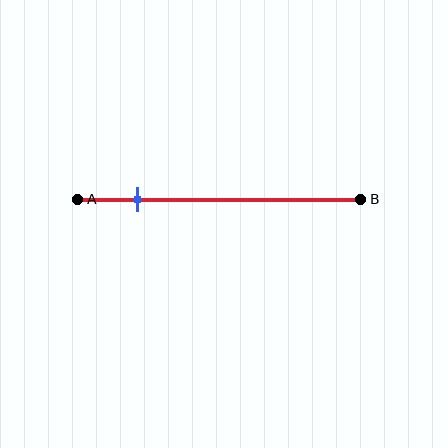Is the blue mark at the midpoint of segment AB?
No, the mark is at about 20% from A, not at the 50% midpoint.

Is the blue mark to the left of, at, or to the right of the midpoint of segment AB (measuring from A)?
The blue mark is to the left of the midpoint of segment AB.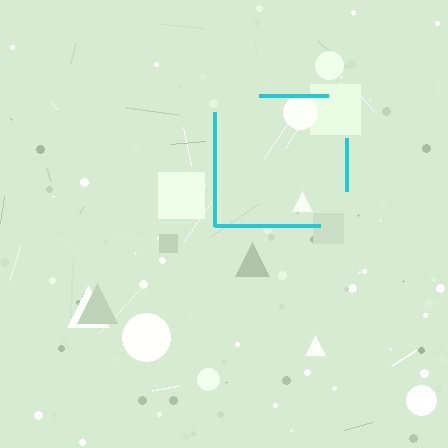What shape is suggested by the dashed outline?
The dashed outline suggests a square.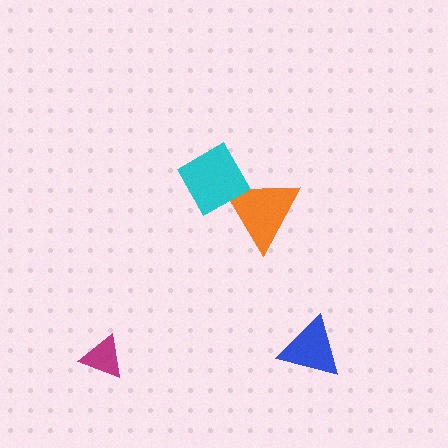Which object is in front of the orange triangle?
The cyan diamond is in front of the orange triangle.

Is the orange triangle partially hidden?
Yes, it is partially covered by another shape.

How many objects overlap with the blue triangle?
0 objects overlap with the blue triangle.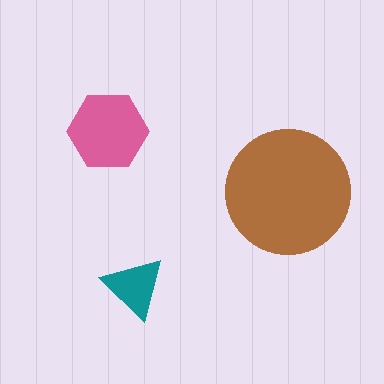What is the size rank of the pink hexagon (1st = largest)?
2nd.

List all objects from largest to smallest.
The brown circle, the pink hexagon, the teal triangle.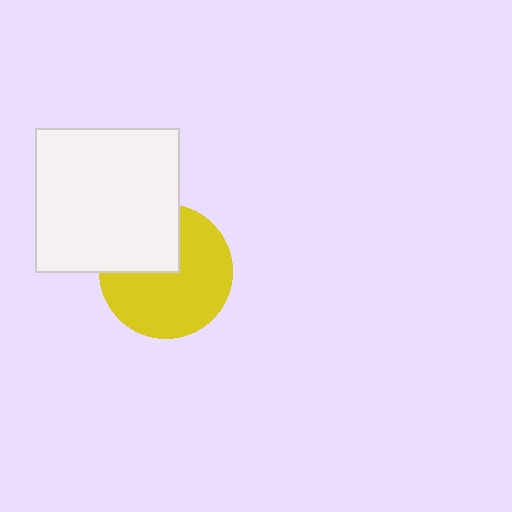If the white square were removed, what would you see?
You would see the complete yellow circle.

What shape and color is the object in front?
The object in front is a white square.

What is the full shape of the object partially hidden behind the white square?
The partially hidden object is a yellow circle.